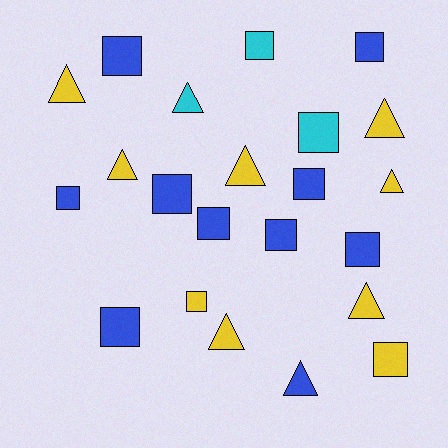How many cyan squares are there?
There are 2 cyan squares.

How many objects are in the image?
There are 22 objects.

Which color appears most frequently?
Blue, with 10 objects.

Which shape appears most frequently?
Square, with 13 objects.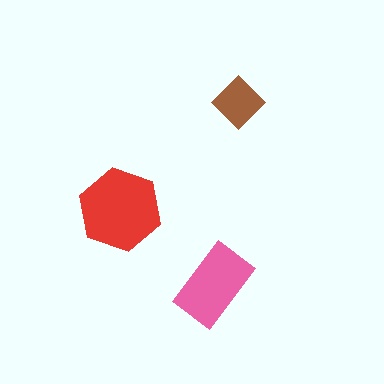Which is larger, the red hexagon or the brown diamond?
The red hexagon.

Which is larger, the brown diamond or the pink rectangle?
The pink rectangle.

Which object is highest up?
The brown diamond is topmost.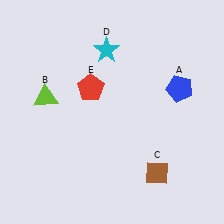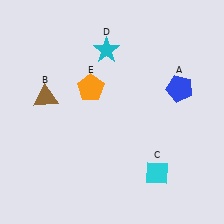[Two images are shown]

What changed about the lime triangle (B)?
In Image 1, B is lime. In Image 2, it changed to brown.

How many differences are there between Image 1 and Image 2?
There are 3 differences between the two images.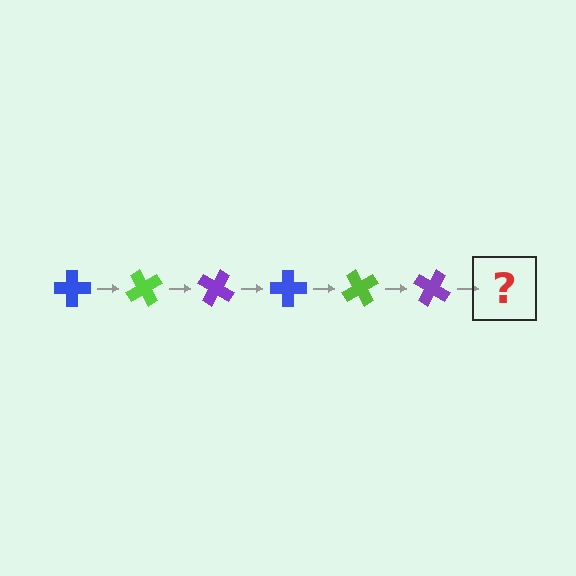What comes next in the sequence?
The next element should be a blue cross, rotated 360 degrees from the start.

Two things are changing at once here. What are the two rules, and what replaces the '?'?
The two rules are that it rotates 60 degrees each step and the color cycles through blue, lime, and purple. The '?' should be a blue cross, rotated 360 degrees from the start.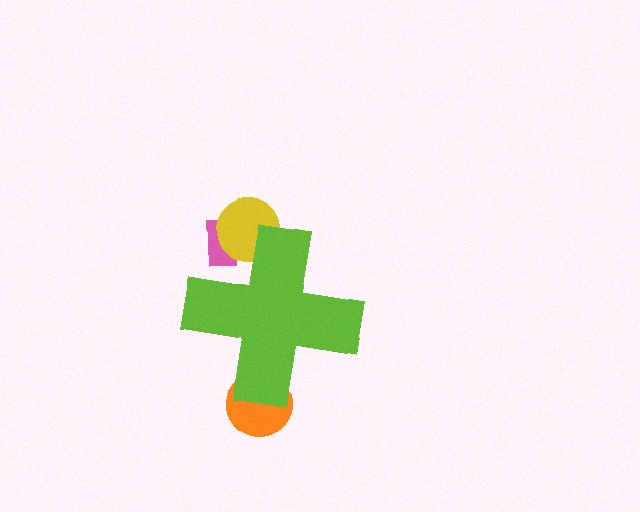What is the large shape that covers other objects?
A lime cross.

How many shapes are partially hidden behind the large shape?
3 shapes are partially hidden.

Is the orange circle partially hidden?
Yes, the orange circle is partially hidden behind the lime cross.